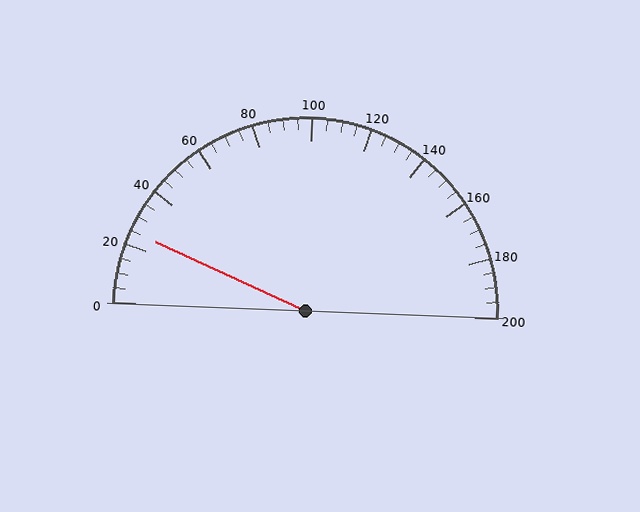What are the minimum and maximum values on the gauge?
The gauge ranges from 0 to 200.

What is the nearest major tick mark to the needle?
The nearest major tick mark is 20.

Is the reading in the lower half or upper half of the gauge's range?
The reading is in the lower half of the range (0 to 200).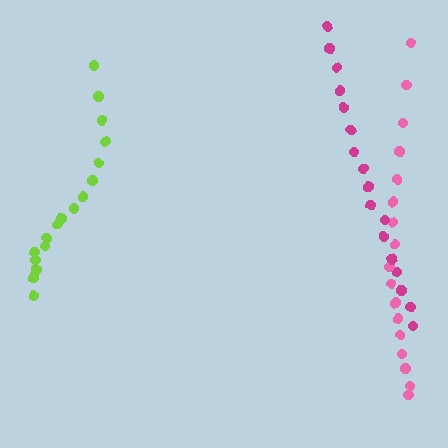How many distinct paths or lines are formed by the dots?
There are 3 distinct paths.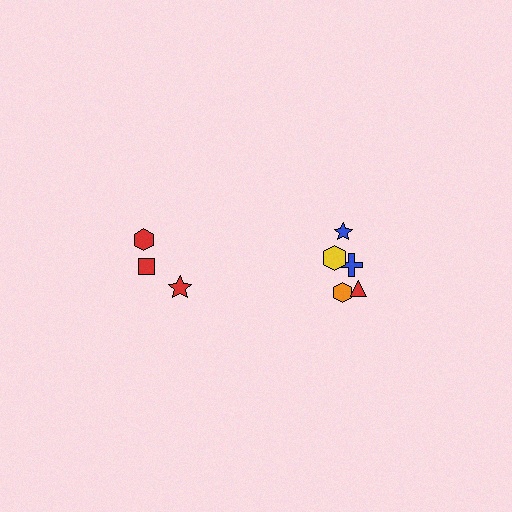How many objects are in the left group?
There are 3 objects.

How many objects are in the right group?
There are 5 objects.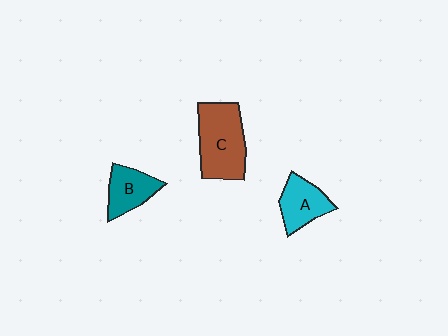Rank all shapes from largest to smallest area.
From largest to smallest: C (brown), A (cyan), B (teal).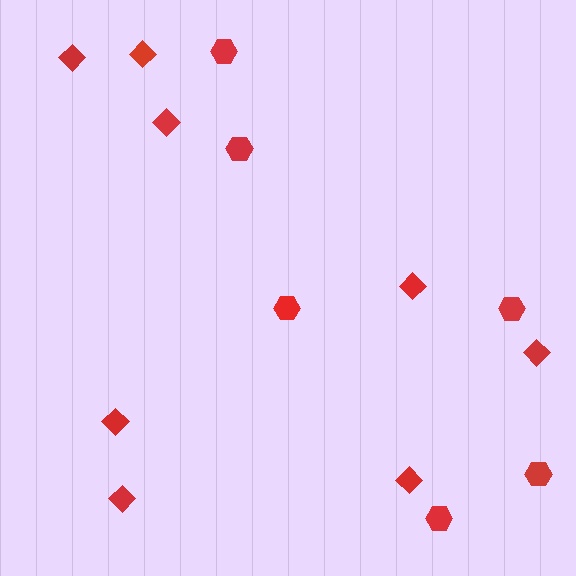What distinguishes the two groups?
There are 2 groups: one group of hexagons (6) and one group of diamonds (8).